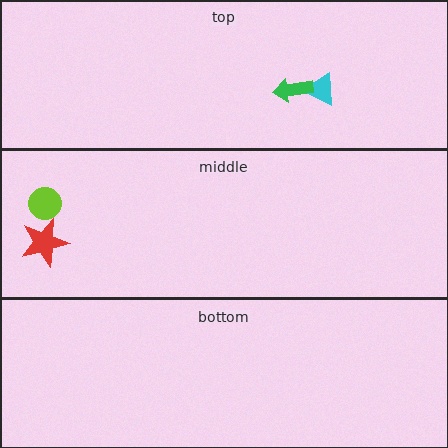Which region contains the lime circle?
The middle region.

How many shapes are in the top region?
2.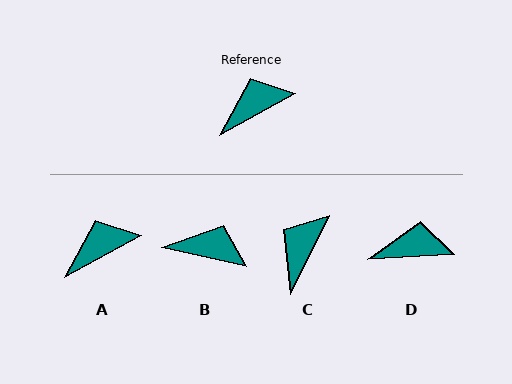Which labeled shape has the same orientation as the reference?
A.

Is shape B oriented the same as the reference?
No, it is off by about 42 degrees.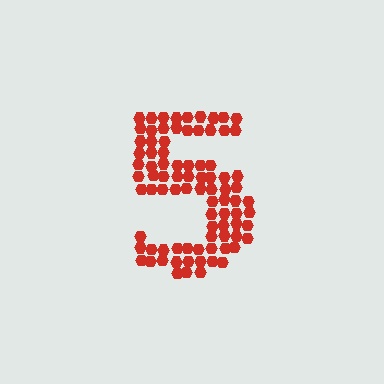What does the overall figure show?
The overall figure shows the digit 5.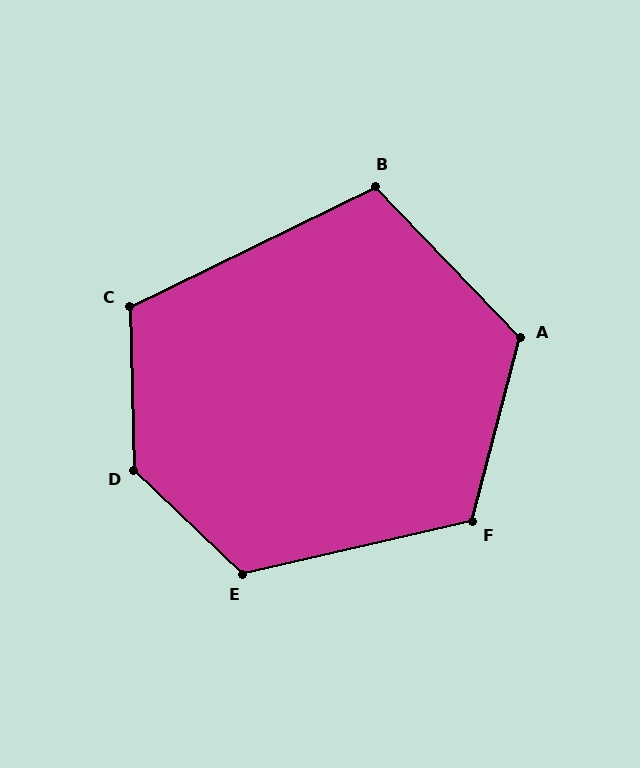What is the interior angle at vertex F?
Approximately 117 degrees (obtuse).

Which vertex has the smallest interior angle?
B, at approximately 108 degrees.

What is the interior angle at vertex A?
Approximately 122 degrees (obtuse).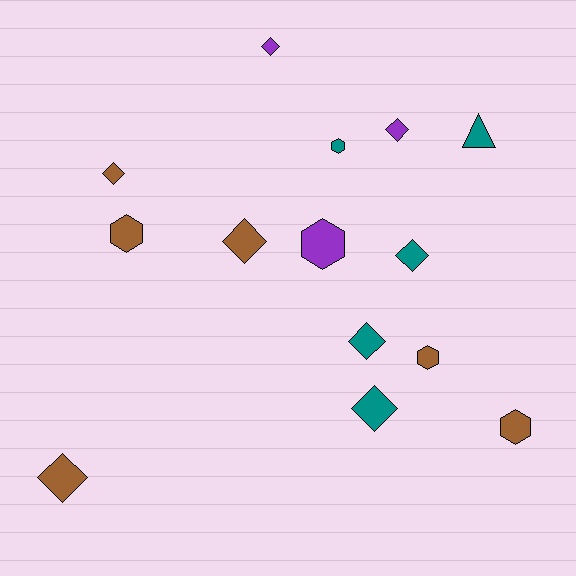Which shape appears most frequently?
Diamond, with 8 objects.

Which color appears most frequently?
Brown, with 6 objects.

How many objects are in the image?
There are 14 objects.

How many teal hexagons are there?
There is 1 teal hexagon.